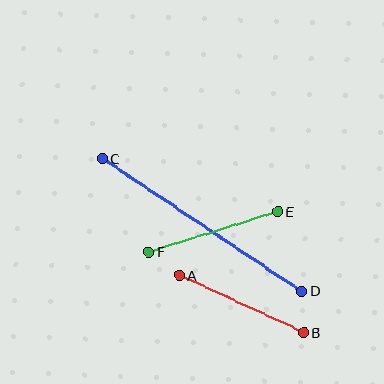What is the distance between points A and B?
The distance is approximately 136 pixels.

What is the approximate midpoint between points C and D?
The midpoint is at approximately (202, 225) pixels.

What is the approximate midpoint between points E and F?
The midpoint is at approximately (213, 232) pixels.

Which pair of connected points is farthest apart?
Points C and D are farthest apart.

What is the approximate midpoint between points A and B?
The midpoint is at approximately (242, 304) pixels.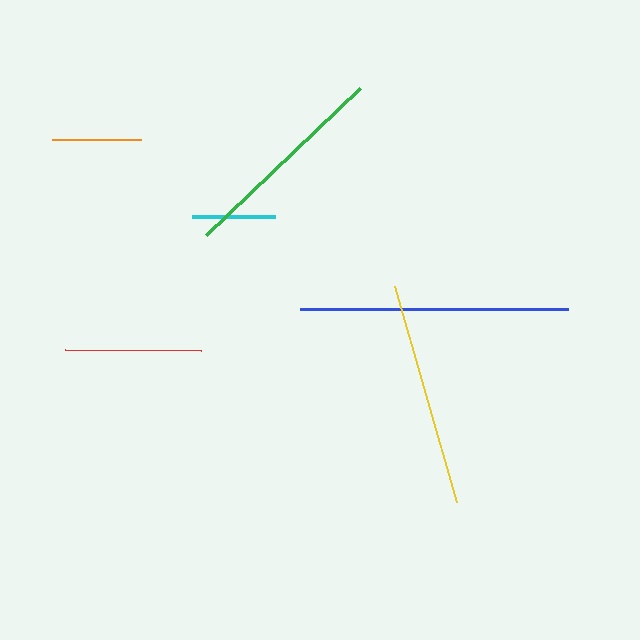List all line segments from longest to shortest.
From longest to shortest: blue, yellow, green, red, orange, cyan.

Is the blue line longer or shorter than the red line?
The blue line is longer than the red line.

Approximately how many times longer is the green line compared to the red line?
The green line is approximately 1.6 times the length of the red line.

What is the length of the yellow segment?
The yellow segment is approximately 225 pixels long.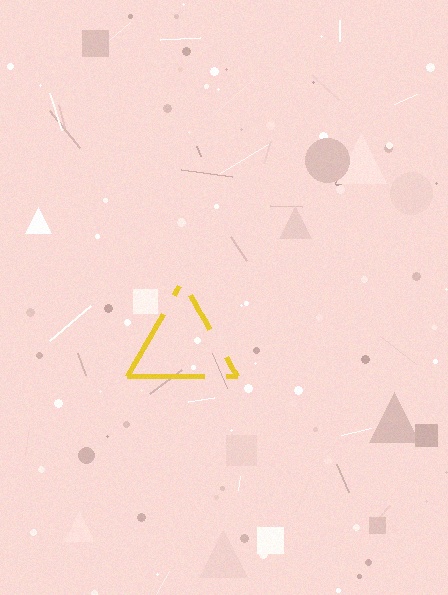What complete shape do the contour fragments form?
The contour fragments form a triangle.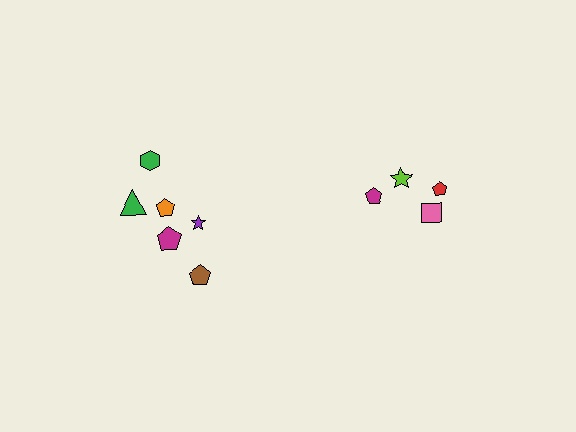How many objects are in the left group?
There are 6 objects.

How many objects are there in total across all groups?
There are 10 objects.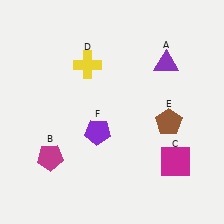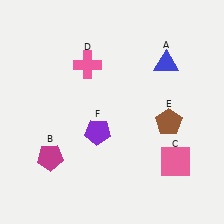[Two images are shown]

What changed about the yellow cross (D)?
In Image 1, D is yellow. In Image 2, it changed to pink.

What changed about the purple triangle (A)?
In Image 1, A is purple. In Image 2, it changed to blue.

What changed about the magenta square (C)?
In Image 1, C is magenta. In Image 2, it changed to pink.